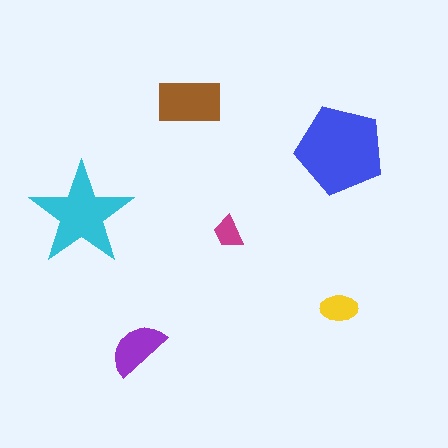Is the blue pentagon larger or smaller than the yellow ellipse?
Larger.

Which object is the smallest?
The magenta trapezoid.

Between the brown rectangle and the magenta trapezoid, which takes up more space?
The brown rectangle.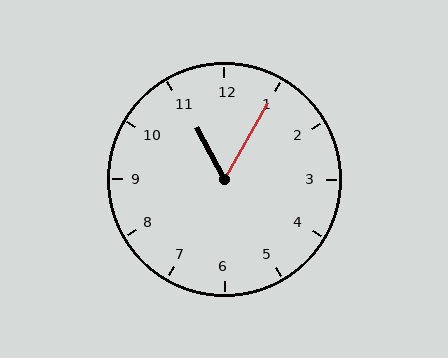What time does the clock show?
11:05.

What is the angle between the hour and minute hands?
Approximately 58 degrees.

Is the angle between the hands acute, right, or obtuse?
It is acute.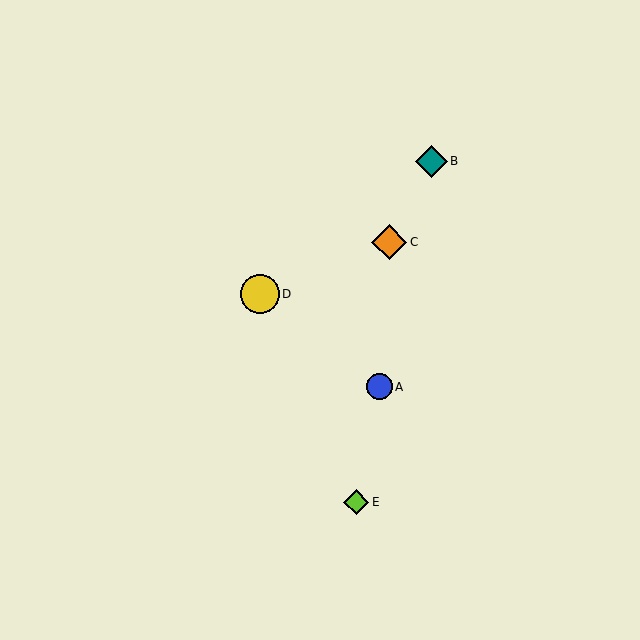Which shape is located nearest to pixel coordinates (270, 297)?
The yellow circle (labeled D) at (260, 294) is nearest to that location.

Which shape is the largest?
The yellow circle (labeled D) is the largest.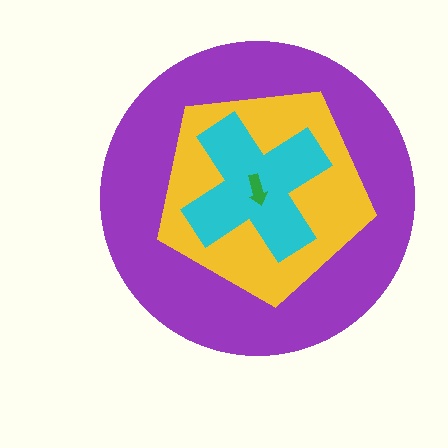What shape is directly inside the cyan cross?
The green arrow.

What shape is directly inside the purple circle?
The yellow pentagon.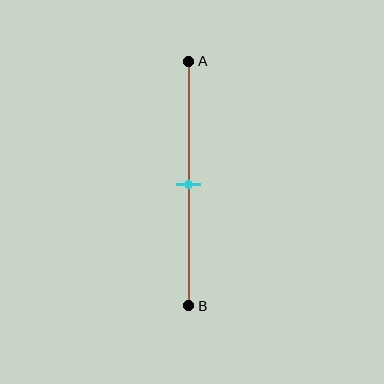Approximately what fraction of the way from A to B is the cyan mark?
The cyan mark is approximately 50% of the way from A to B.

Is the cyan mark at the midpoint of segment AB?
Yes, the mark is approximately at the midpoint.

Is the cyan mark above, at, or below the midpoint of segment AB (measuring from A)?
The cyan mark is approximately at the midpoint of segment AB.